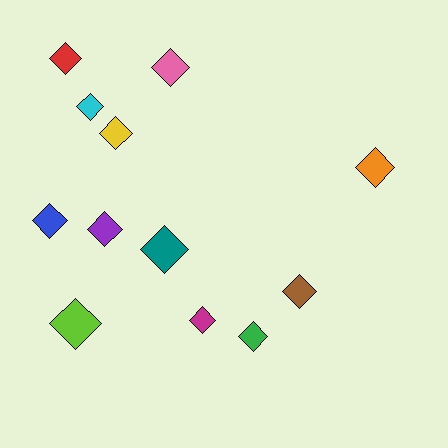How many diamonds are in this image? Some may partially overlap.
There are 12 diamonds.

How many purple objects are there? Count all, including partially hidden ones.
There is 1 purple object.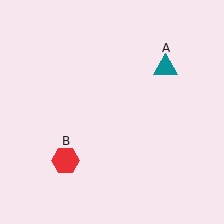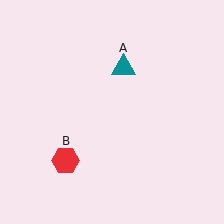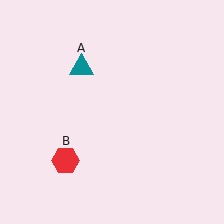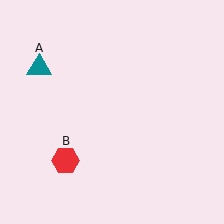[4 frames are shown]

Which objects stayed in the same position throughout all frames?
Red hexagon (object B) remained stationary.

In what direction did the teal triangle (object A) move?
The teal triangle (object A) moved left.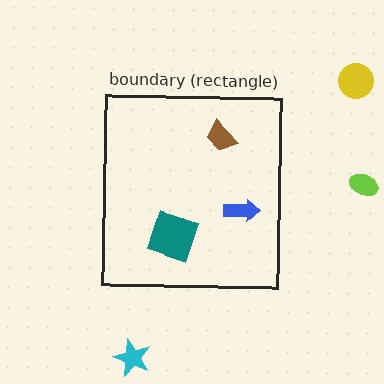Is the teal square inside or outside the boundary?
Inside.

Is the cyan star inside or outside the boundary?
Outside.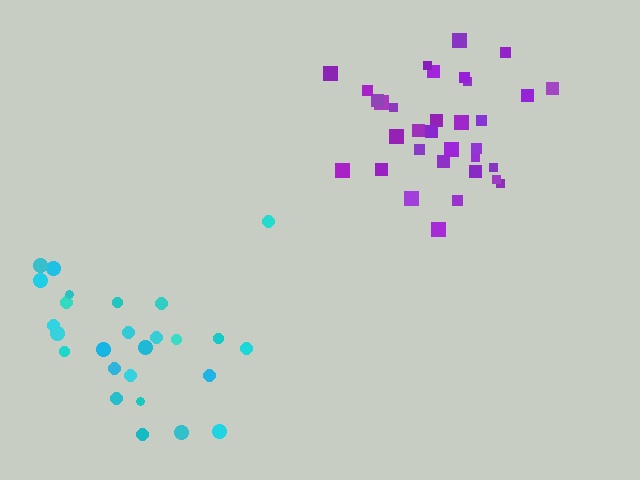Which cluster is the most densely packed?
Purple.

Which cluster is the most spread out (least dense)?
Cyan.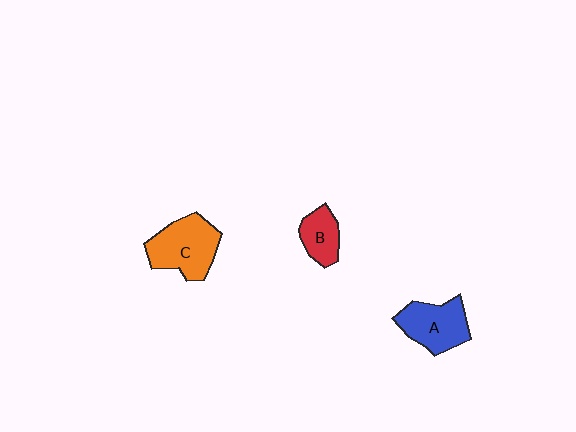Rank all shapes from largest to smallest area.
From largest to smallest: C (orange), A (blue), B (red).